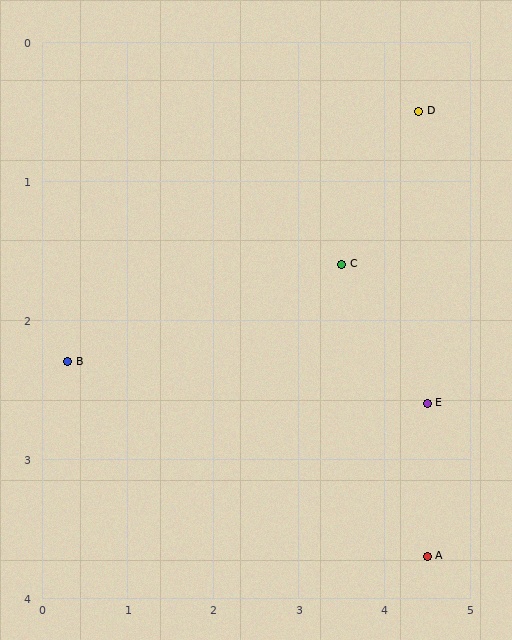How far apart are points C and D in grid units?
Points C and D are about 1.4 grid units apart.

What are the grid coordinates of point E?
Point E is at approximately (4.5, 2.6).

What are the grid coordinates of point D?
Point D is at approximately (4.4, 0.5).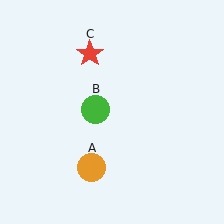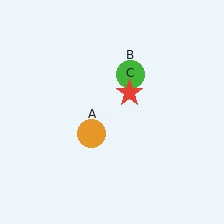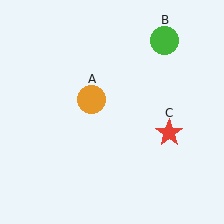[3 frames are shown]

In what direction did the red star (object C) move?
The red star (object C) moved down and to the right.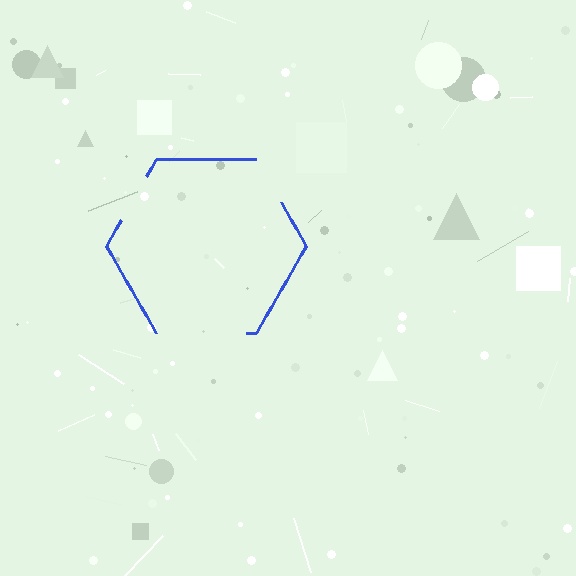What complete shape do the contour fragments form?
The contour fragments form a hexagon.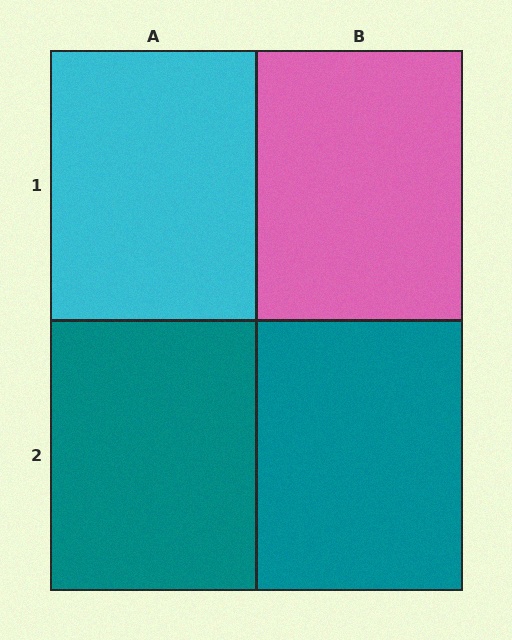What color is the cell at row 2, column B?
Teal.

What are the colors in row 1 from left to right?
Cyan, pink.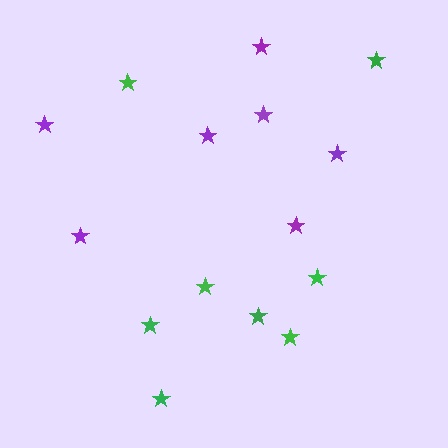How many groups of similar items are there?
There are 2 groups: one group of green stars (8) and one group of purple stars (7).